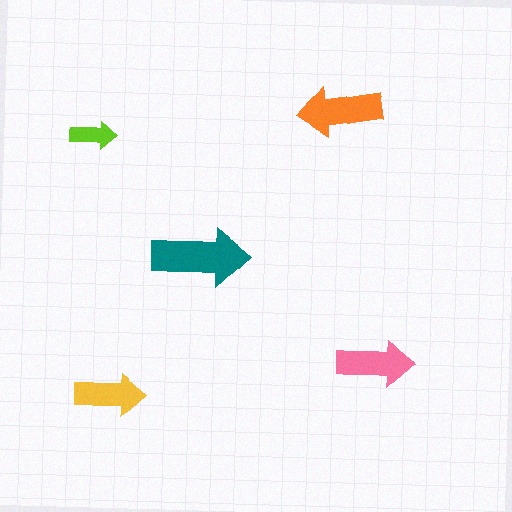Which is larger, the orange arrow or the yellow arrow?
The orange one.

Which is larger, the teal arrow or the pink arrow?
The teal one.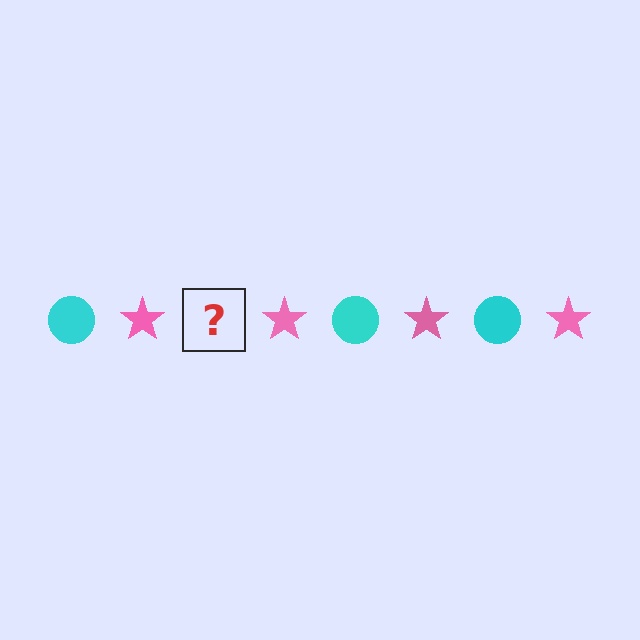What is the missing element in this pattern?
The missing element is a cyan circle.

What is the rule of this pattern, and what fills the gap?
The rule is that the pattern alternates between cyan circle and pink star. The gap should be filled with a cyan circle.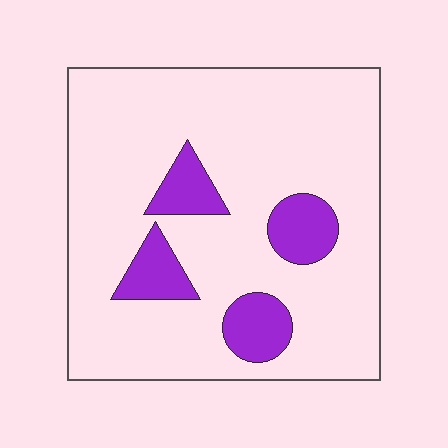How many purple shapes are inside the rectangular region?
4.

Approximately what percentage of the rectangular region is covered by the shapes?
Approximately 15%.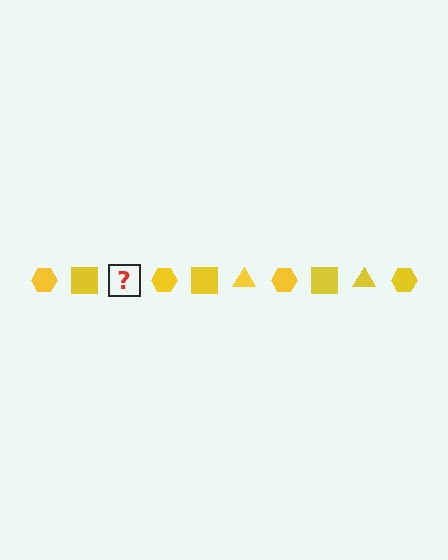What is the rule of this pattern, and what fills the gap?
The rule is that the pattern cycles through hexagon, square, triangle shapes in yellow. The gap should be filled with a yellow triangle.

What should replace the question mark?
The question mark should be replaced with a yellow triangle.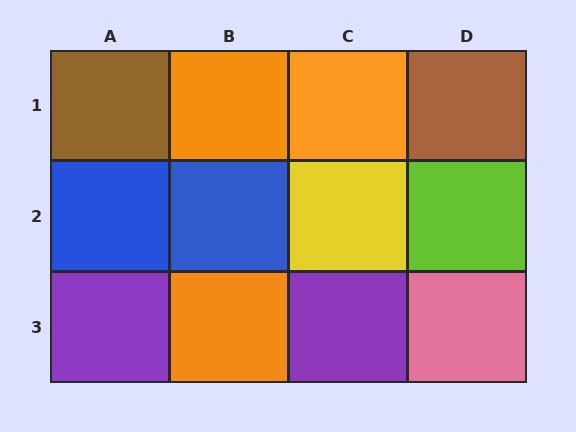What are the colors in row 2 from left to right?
Blue, blue, yellow, lime.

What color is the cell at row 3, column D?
Pink.